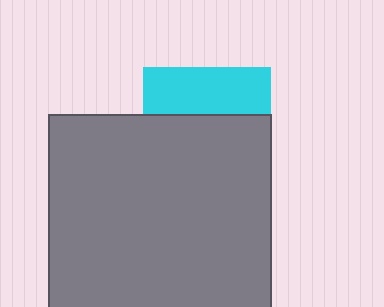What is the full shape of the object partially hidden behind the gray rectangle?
The partially hidden object is a cyan square.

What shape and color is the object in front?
The object in front is a gray rectangle.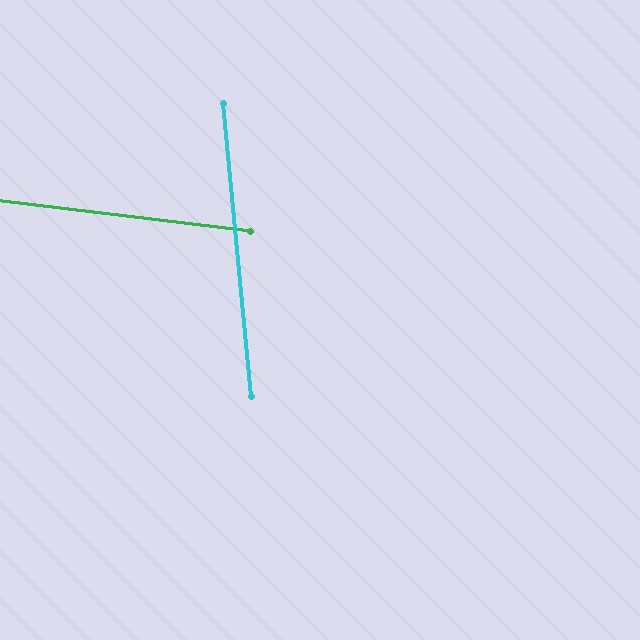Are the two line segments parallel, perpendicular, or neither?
Neither parallel nor perpendicular — they differ by about 77°.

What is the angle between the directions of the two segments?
Approximately 77 degrees.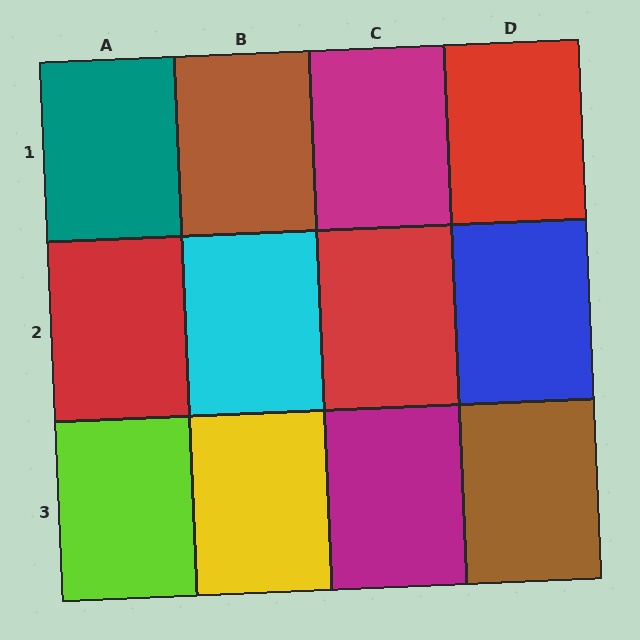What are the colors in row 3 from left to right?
Lime, yellow, magenta, brown.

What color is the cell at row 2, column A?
Red.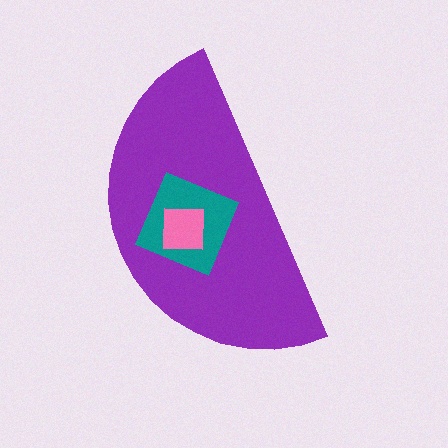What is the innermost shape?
The pink square.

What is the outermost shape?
The purple semicircle.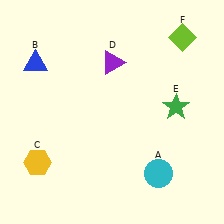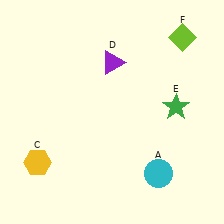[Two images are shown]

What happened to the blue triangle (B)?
The blue triangle (B) was removed in Image 2. It was in the top-left area of Image 1.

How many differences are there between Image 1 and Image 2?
There is 1 difference between the two images.